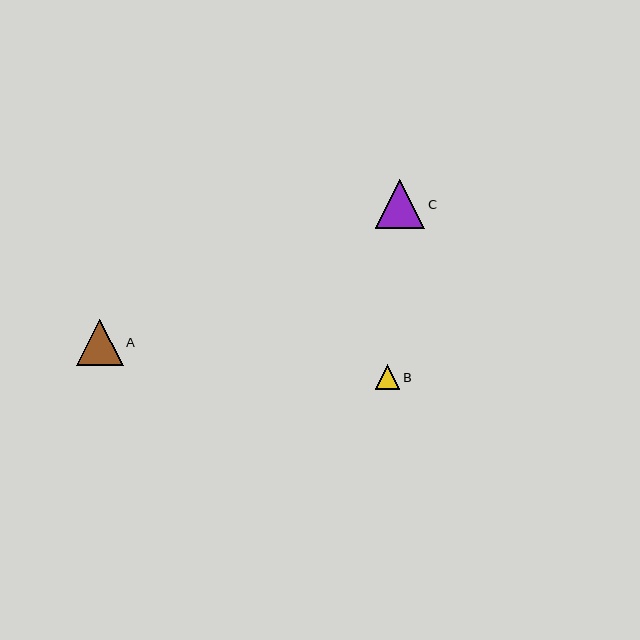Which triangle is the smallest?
Triangle B is the smallest with a size of approximately 25 pixels.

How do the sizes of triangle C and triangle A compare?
Triangle C and triangle A are approximately the same size.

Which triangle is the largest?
Triangle C is the largest with a size of approximately 49 pixels.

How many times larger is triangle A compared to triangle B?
Triangle A is approximately 1.9 times the size of triangle B.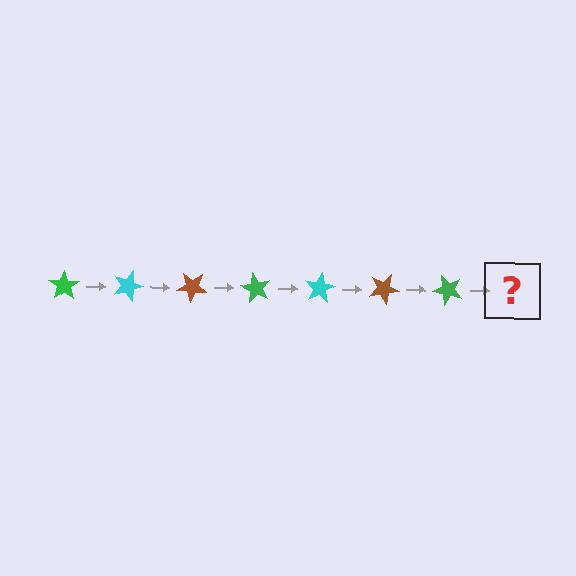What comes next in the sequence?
The next element should be a cyan star, rotated 140 degrees from the start.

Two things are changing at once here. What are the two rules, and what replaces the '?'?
The two rules are that it rotates 20 degrees each step and the color cycles through green, cyan, and brown. The '?' should be a cyan star, rotated 140 degrees from the start.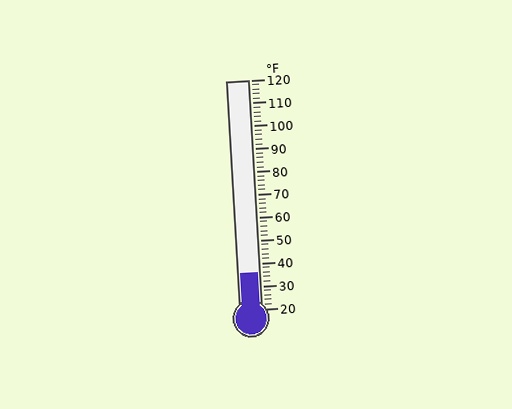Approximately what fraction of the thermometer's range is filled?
The thermometer is filled to approximately 15% of its range.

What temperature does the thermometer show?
The thermometer shows approximately 36°F.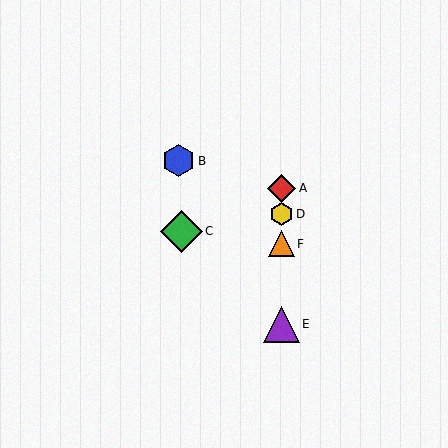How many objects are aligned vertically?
4 objects (A, D, E, F) are aligned vertically.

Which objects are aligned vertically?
Objects A, D, E, F are aligned vertically.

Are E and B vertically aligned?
No, E is at x≈282 and B is at x≈179.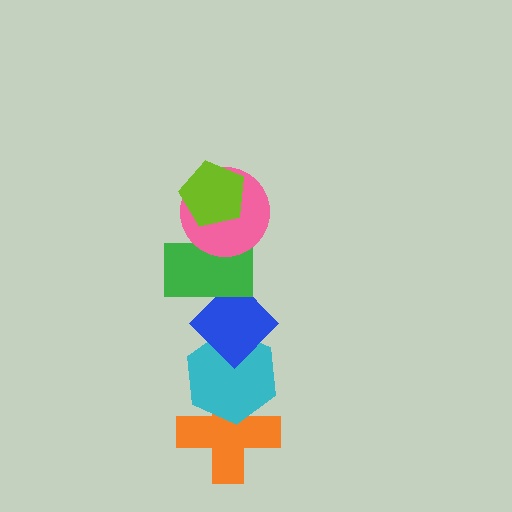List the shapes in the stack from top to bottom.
From top to bottom: the lime pentagon, the pink circle, the green rectangle, the blue diamond, the cyan hexagon, the orange cross.